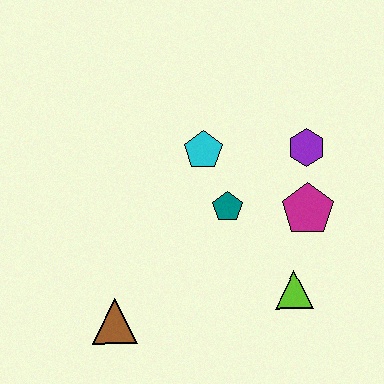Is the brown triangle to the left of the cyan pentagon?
Yes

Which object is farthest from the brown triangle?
The purple hexagon is farthest from the brown triangle.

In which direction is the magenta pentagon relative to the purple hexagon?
The magenta pentagon is below the purple hexagon.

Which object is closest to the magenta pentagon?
The purple hexagon is closest to the magenta pentagon.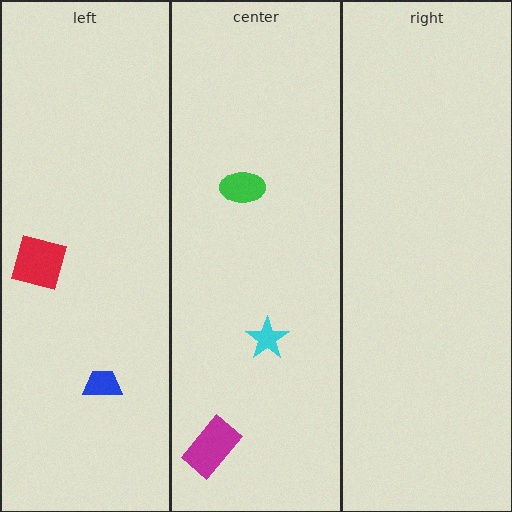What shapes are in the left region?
The blue trapezoid, the red square.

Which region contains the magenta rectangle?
The center region.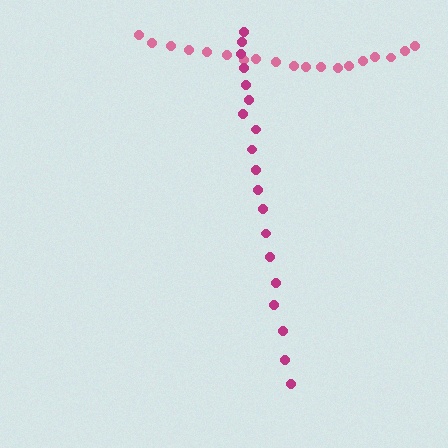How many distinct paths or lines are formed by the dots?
There are 2 distinct paths.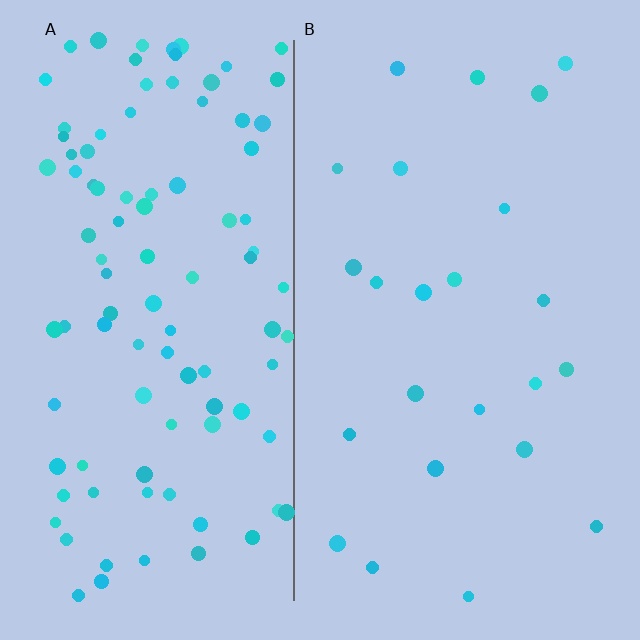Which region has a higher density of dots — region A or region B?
A (the left).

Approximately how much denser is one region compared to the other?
Approximately 4.3× — region A over region B.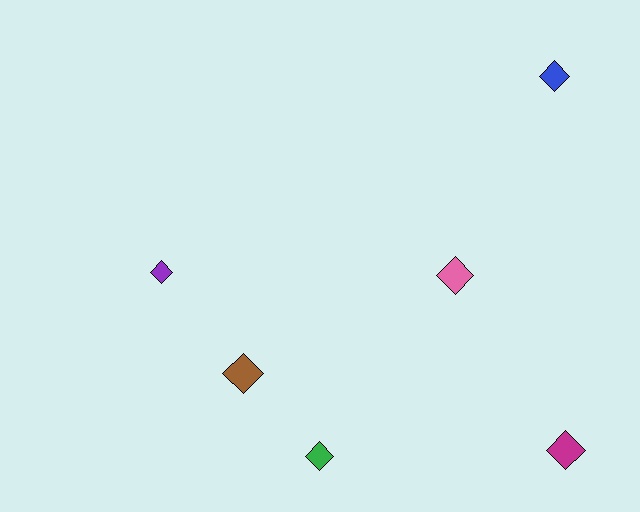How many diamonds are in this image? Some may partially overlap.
There are 6 diamonds.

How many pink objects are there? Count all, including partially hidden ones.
There is 1 pink object.